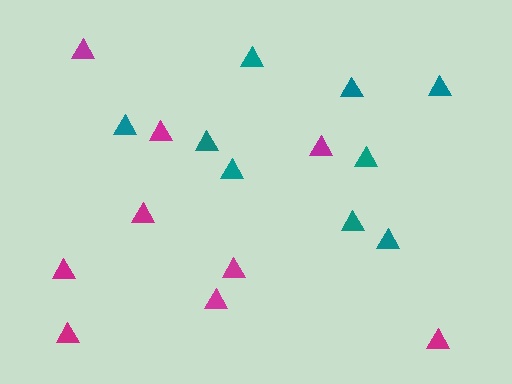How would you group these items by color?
There are 2 groups: one group of teal triangles (9) and one group of magenta triangles (9).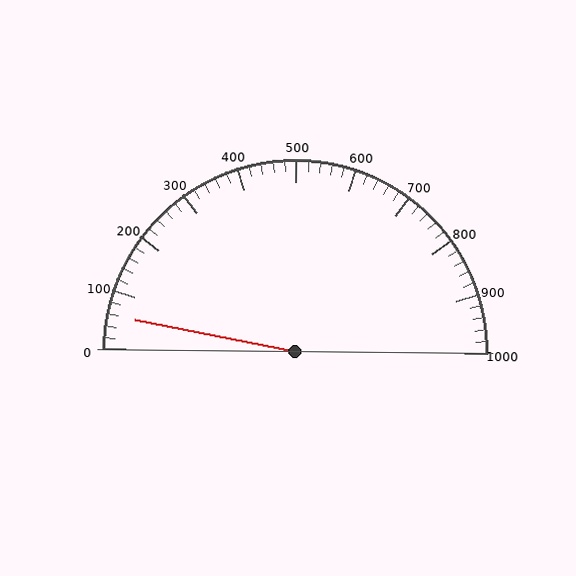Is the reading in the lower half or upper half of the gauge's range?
The reading is in the lower half of the range (0 to 1000).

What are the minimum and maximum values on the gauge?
The gauge ranges from 0 to 1000.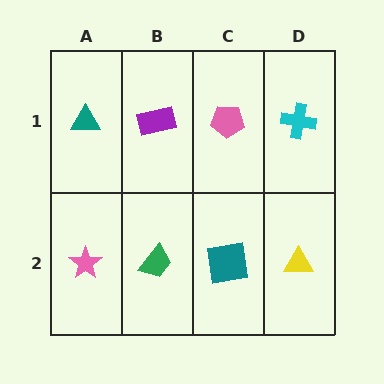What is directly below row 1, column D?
A yellow triangle.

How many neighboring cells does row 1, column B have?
3.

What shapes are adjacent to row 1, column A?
A pink star (row 2, column A), a purple rectangle (row 1, column B).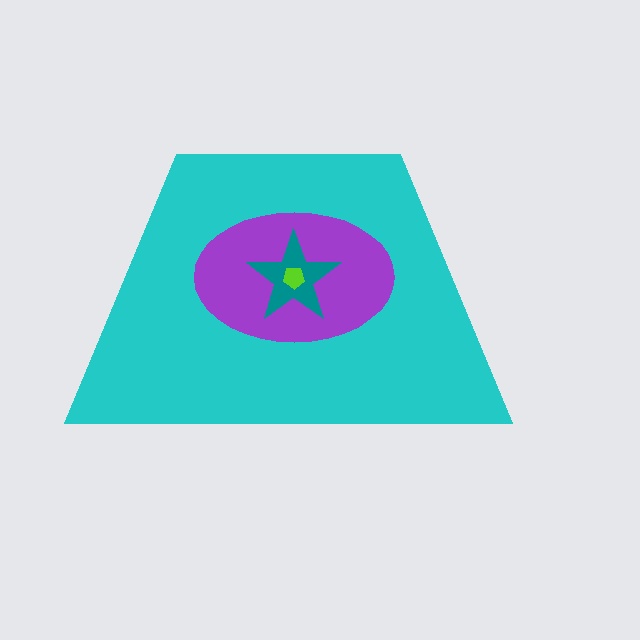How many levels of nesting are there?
4.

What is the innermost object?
The lime pentagon.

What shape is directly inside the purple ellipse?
The teal star.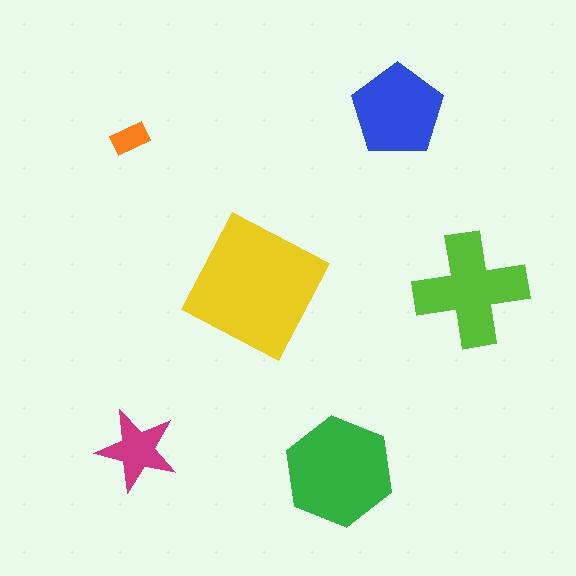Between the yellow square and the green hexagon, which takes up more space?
The yellow square.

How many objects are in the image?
There are 6 objects in the image.